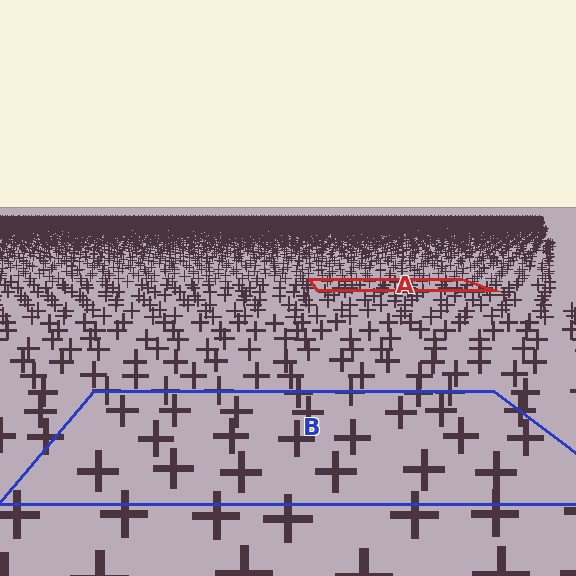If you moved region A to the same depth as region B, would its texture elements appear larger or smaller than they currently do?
They would appear larger. At a closer depth, the same texture elements are projected at a bigger on-screen size.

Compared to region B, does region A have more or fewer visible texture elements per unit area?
Region A has more texture elements per unit area — they are packed more densely because it is farther away.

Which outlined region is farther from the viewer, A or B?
Region A is farther from the viewer — the texture elements inside it appear smaller and more densely packed.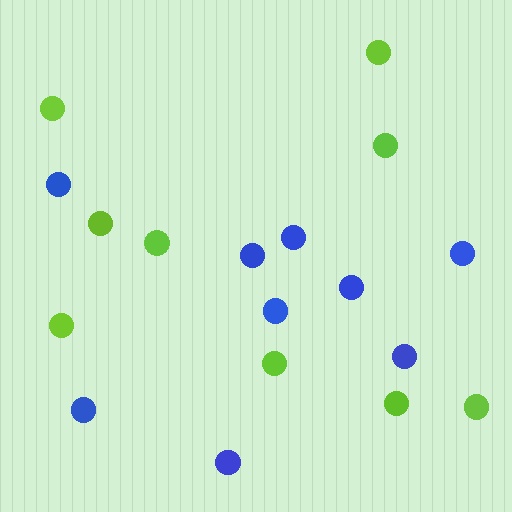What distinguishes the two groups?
There are 2 groups: one group of lime circles (9) and one group of blue circles (9).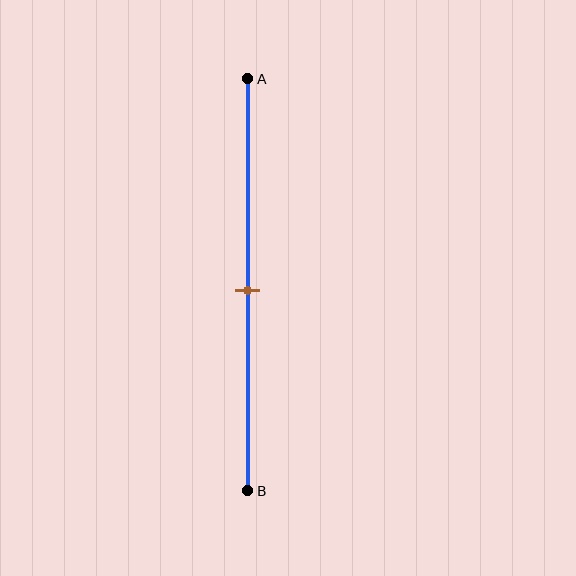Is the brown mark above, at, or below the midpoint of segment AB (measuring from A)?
The brown mark is approximately at the midpoint of segment AB.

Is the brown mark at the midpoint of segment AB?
Yes, the mark is approximately at the midpoint.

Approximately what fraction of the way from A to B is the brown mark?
The brown mark is approximately 50% of the way from A to B.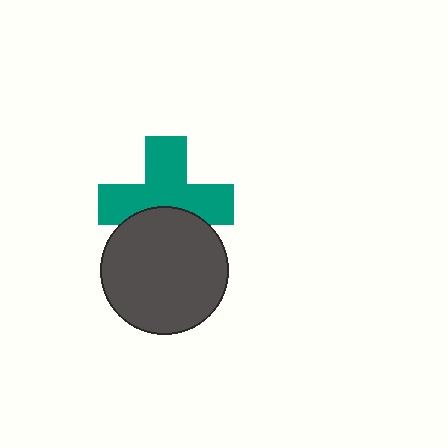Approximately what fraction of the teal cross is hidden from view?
Roughly 33% of the teal cross is hidden behind the dark gray circle.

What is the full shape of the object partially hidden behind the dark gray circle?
The partially hidden object is a teal cross.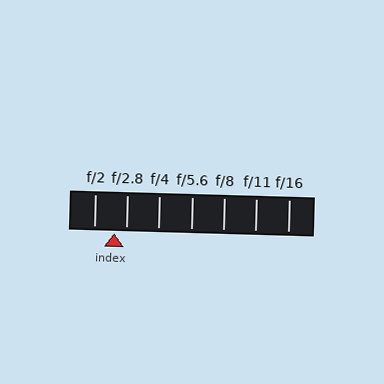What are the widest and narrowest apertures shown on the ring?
The widest aperture shown is f/2 and the narrowest is f/16.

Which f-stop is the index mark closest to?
The index mark is closest to f/2.8.